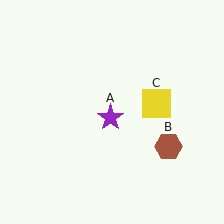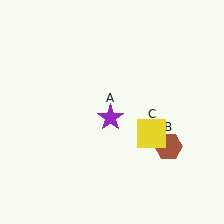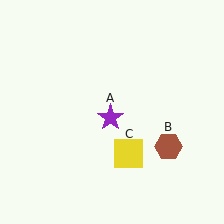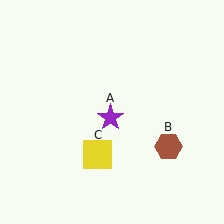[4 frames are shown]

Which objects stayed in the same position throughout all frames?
Purple star (object A) and brown hexagon (object B) remained stationary.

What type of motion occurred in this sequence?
The yellow square (object C) rotated clockwise around the center of the scene.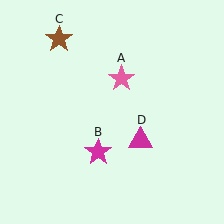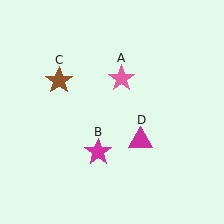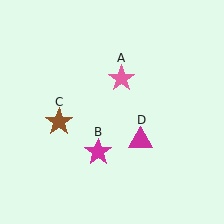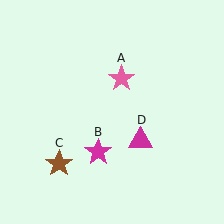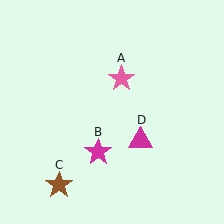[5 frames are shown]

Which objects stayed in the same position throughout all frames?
Pink star (object A) and magenta star (object B) and magenta triangle (object D) remained stationary.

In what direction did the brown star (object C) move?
The brown star (object C) moved down.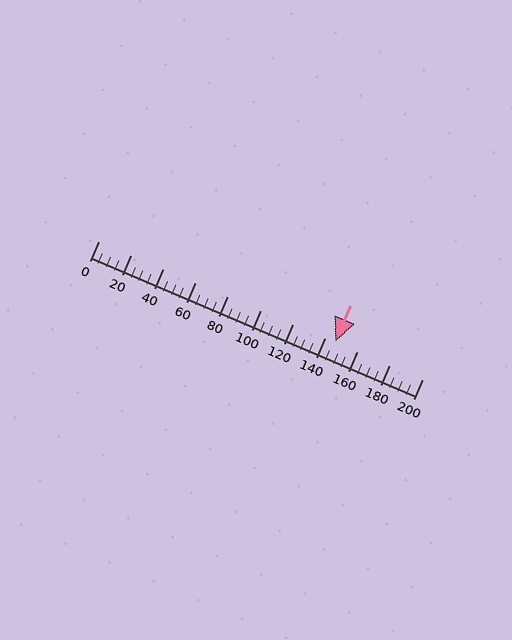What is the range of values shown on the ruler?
The ruler shows values from 0 to 200.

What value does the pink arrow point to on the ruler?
The pink arrow points to approximately 146.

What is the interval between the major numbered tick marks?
The major tick marks are spaced 20 units apart.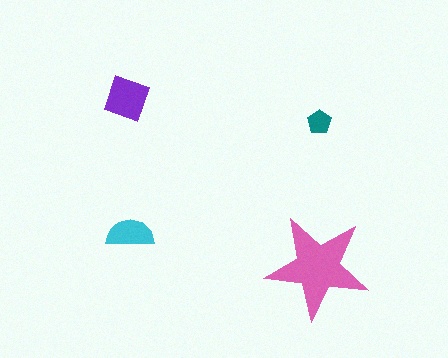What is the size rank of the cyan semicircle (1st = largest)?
3rd.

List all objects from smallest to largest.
The teal pentagon, the cyan semicircle, the purple square, the pink star.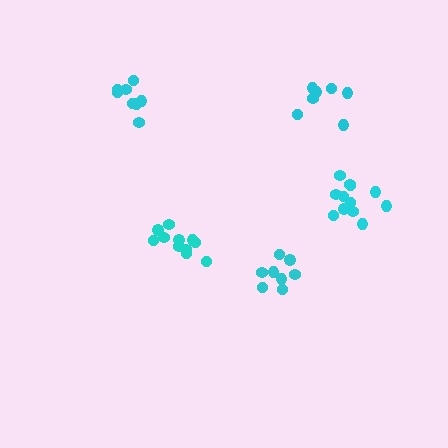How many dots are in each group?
Group 1: 7 dots, Group 2: 11 dots, Group 3: 8 dots, Group 4: 8 dots, Group 5: 12 dots (46 total).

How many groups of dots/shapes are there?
There are 5 groups.